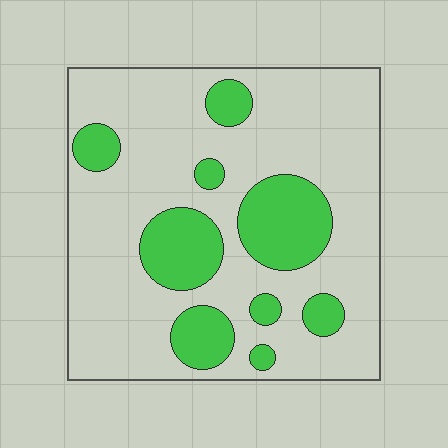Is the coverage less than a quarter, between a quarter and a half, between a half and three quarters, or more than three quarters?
Less than a quarter.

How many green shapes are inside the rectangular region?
9.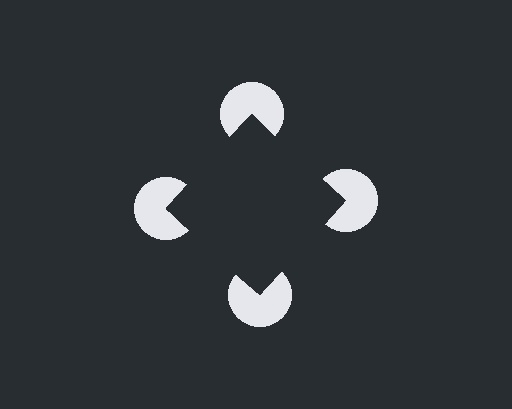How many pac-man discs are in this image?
There are 4 — one at each vertex of the illusory square.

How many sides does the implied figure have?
4 sides.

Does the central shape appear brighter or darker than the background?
It typically appears slightly darker than the background, even though no actual brightness change is drawn.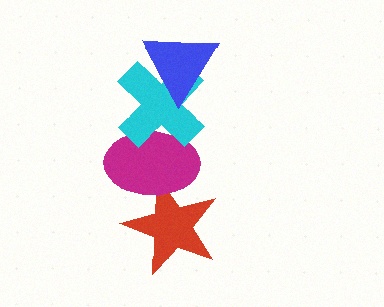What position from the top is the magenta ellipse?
The magenta ellipse is 3rd from the top.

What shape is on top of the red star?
The magenta ellipse is on top of the red star.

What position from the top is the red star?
The red star is 4th from the top.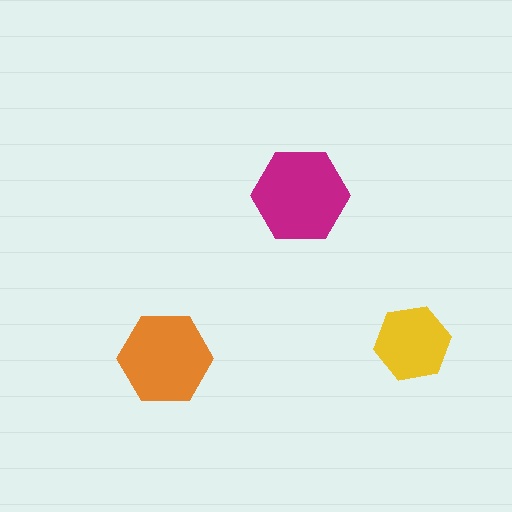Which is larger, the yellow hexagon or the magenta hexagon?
The magenta one.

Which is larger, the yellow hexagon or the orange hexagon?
The orange one.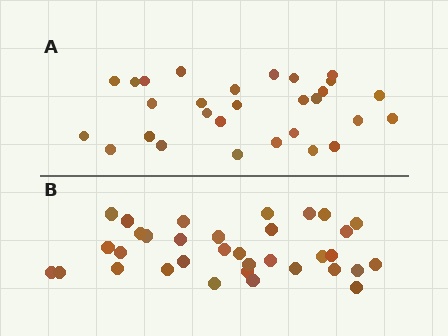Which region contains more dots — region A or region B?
Region B (the bottom region) has more dots.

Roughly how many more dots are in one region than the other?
Region B has about 5 more dots than region A.